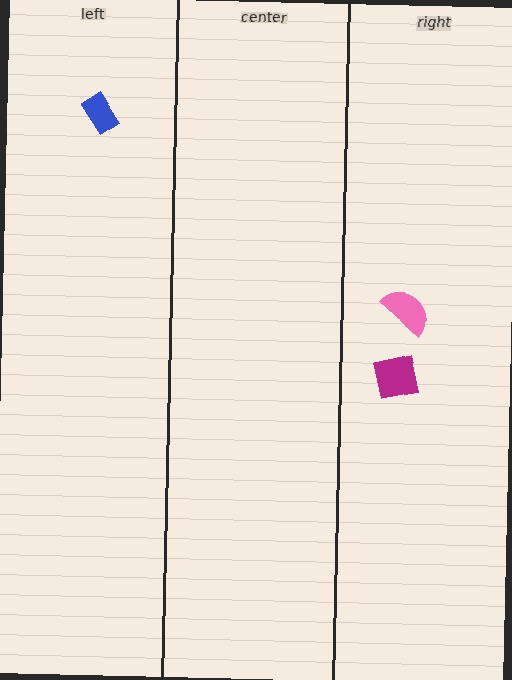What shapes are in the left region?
The blue rectangle.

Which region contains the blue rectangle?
The left region.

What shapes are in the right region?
The pink semicircle, the magenta square.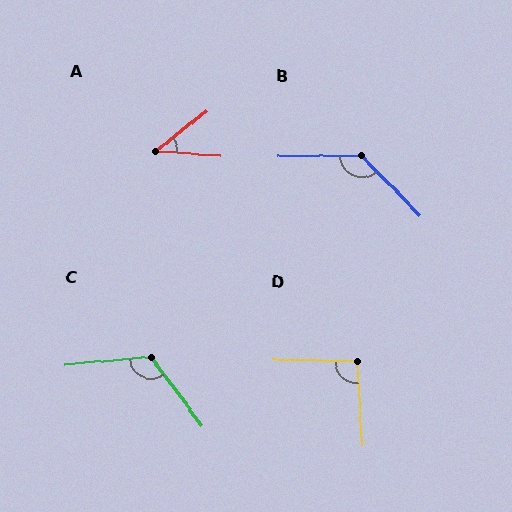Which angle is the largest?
B, at approximately 134 degrees.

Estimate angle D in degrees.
Approximately 94 degrees.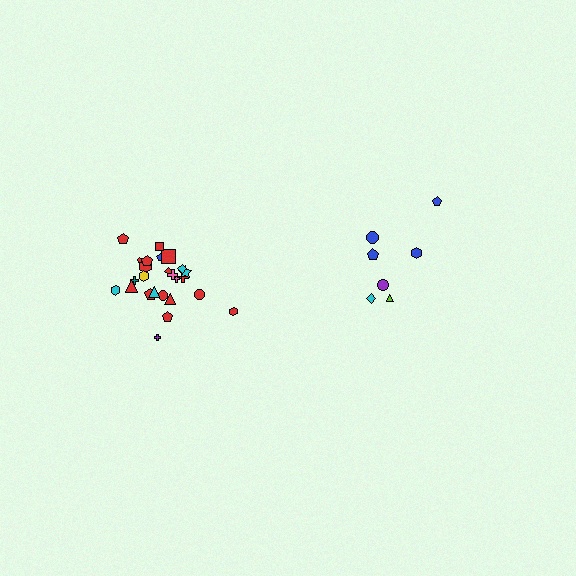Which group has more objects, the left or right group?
The left group.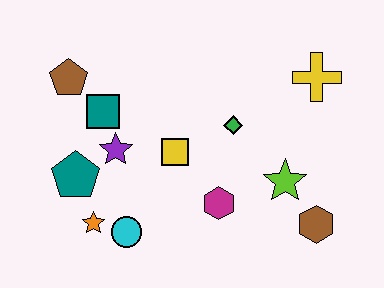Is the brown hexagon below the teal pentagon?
Yes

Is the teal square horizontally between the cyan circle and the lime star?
No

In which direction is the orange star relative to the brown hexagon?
The orange star is to the left of the brown hexagon.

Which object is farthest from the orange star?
The yellow cross is farthest from the orange star.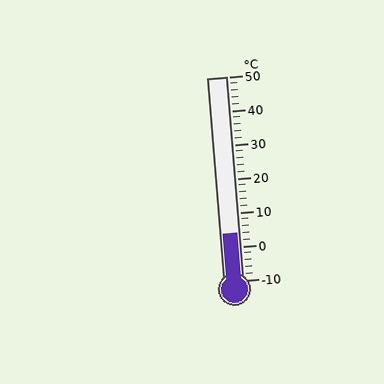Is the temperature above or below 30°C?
The temperature is below 30°C.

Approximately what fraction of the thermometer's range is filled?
The thermometer is filled to approximately 25% of its range.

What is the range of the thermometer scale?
The thermometer scale ranges from -10°C to 50°C.